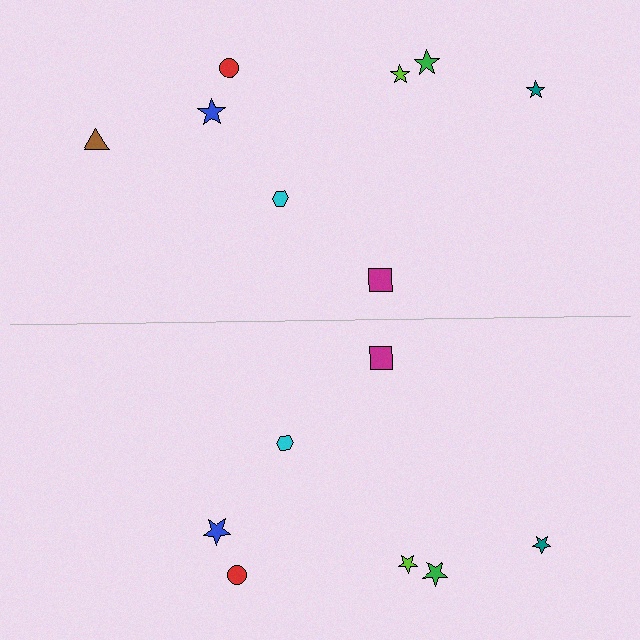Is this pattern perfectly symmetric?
No, the pattern is not perfectly symmetric. A brown triangle is missing from the bottom side.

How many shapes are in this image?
There are 15 shapes in this image.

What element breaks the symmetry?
A brown triangle is missing from the bottom side.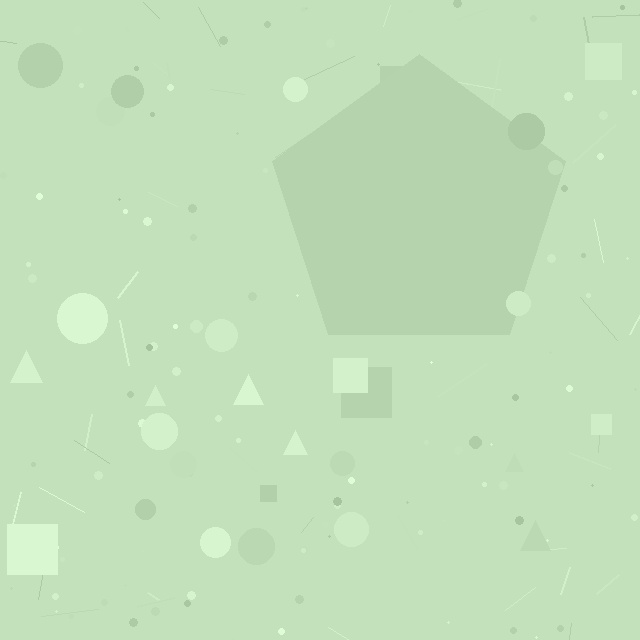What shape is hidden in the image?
A pentagon is hidden in the image.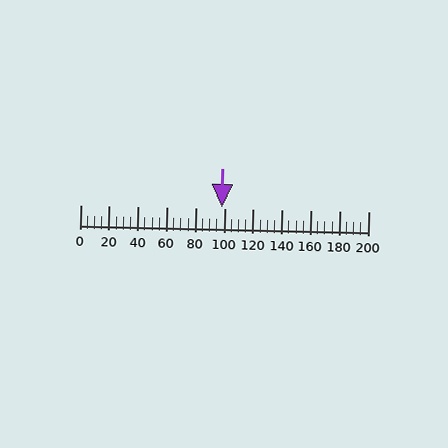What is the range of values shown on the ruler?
The ruler shows values from 0 to 200.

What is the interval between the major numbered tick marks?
The major tick marks are spaced 20 units apart.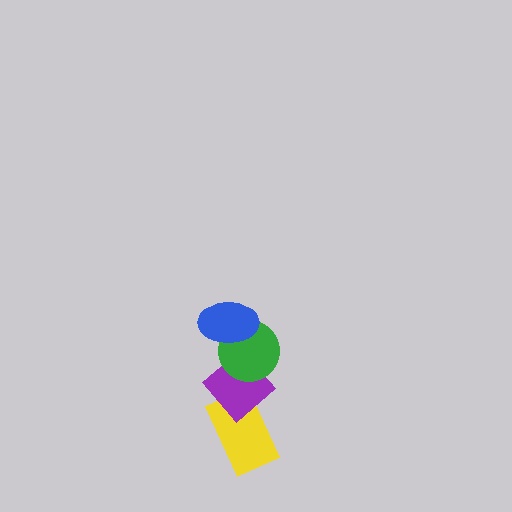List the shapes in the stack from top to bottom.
From top to bottom: the blue ellipse, the green circle, the purple diamond, the yellow rectangle.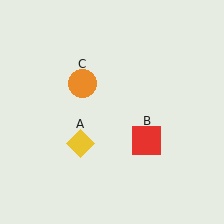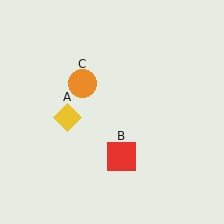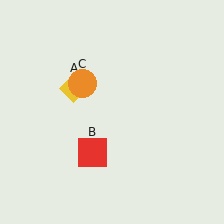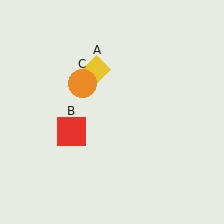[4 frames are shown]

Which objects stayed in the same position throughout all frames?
Orange circle (object C) remained stationary.